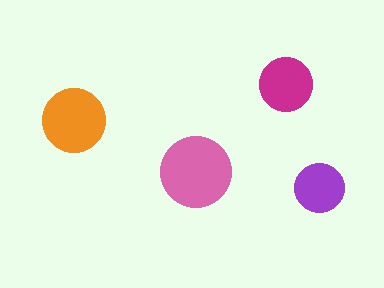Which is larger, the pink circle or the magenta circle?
The pink one.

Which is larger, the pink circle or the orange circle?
The pink one.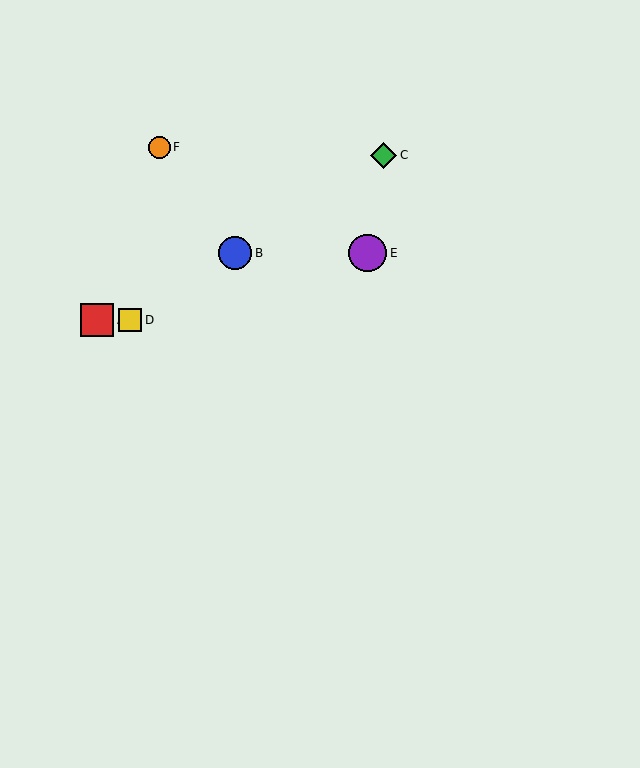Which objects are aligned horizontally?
Objects A, D are aligned horizontally.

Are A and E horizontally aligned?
No, A is at y≈320 and E is at y≈253.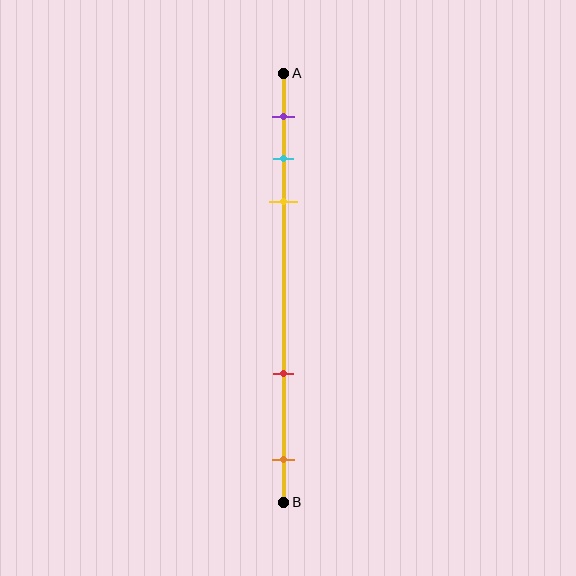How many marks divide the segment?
There are 5 marks dividing the segment.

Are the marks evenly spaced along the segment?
No, the marks are not evenly spaced.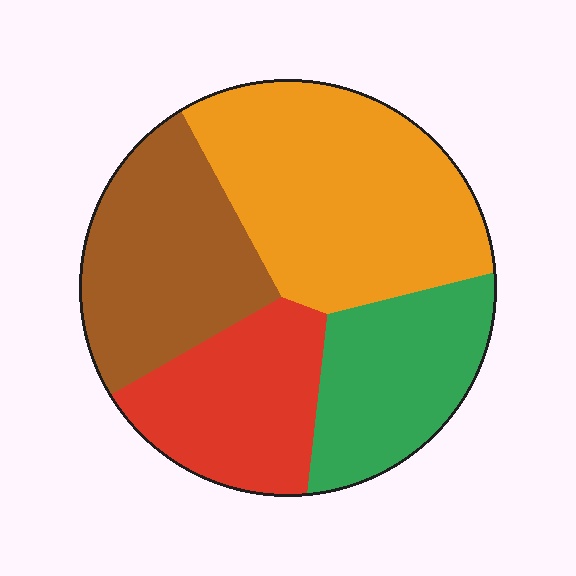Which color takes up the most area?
Orange, at roughly 35%.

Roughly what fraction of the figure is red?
Red takes up about one fifth (1/5) of the figure.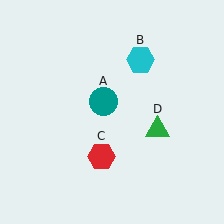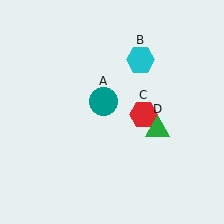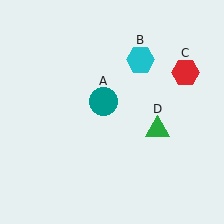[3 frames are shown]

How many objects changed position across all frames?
1 object changed position: red hexagon (object C).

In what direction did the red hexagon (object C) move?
The red hexagon (object C) moved up and to the right.